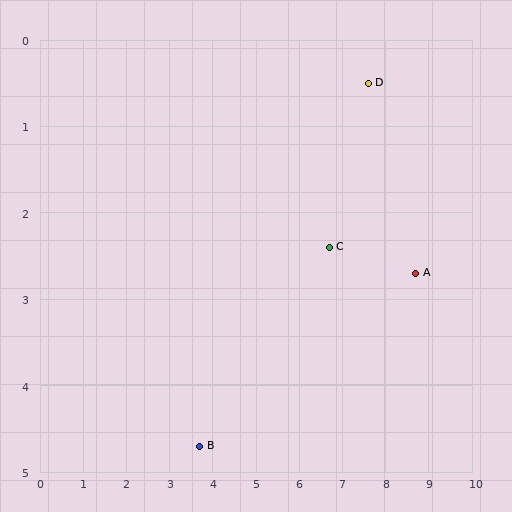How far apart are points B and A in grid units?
Points B and A are about 5.4 grid units apart.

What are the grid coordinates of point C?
Point C is at approximately (6.7, 2.4).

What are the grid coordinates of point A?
Point A is at approximately (8.7, 2.7).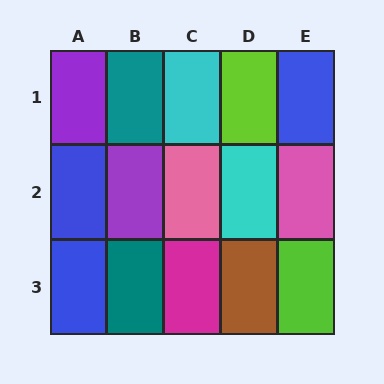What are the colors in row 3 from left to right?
Blue, teal, magenta, brown, lime.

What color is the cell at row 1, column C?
Cyan.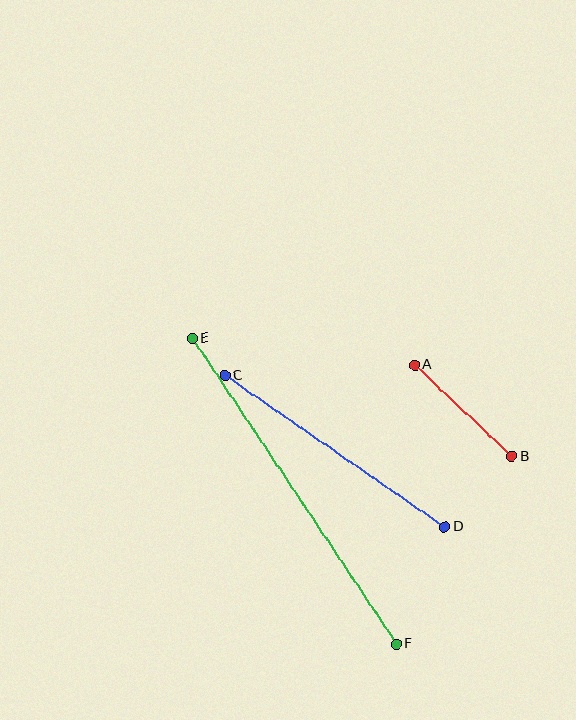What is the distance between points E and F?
The distance is approximately 367 pixels.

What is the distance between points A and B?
The distance is approximately 134 pixels.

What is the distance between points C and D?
The distance is approximately 267 pixels.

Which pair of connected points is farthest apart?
Points E and F are farthest apart.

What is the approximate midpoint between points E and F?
The midpoint is at approximately (294, 491) pixels.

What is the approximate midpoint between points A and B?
The midpoint is at approximately (463, 411) pixels.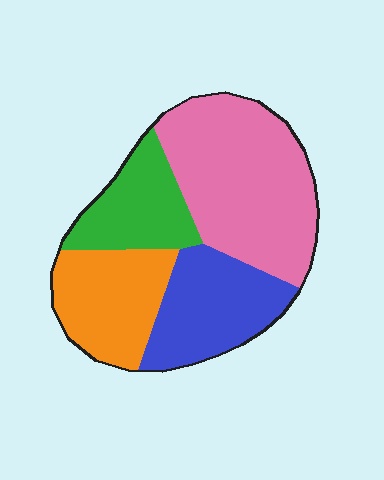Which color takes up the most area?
Pink, at roughly 40%.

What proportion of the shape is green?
Green takes up between a sixth and a third of the shape.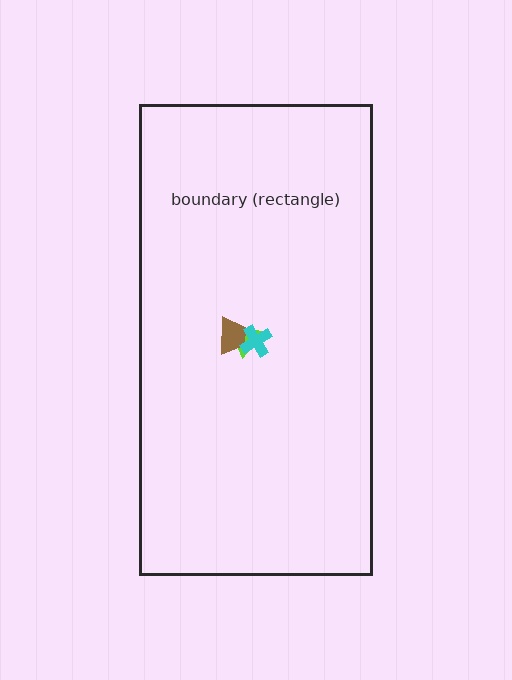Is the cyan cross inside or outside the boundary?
Inside.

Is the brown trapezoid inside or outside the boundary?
Inside.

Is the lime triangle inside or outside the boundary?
Inside.